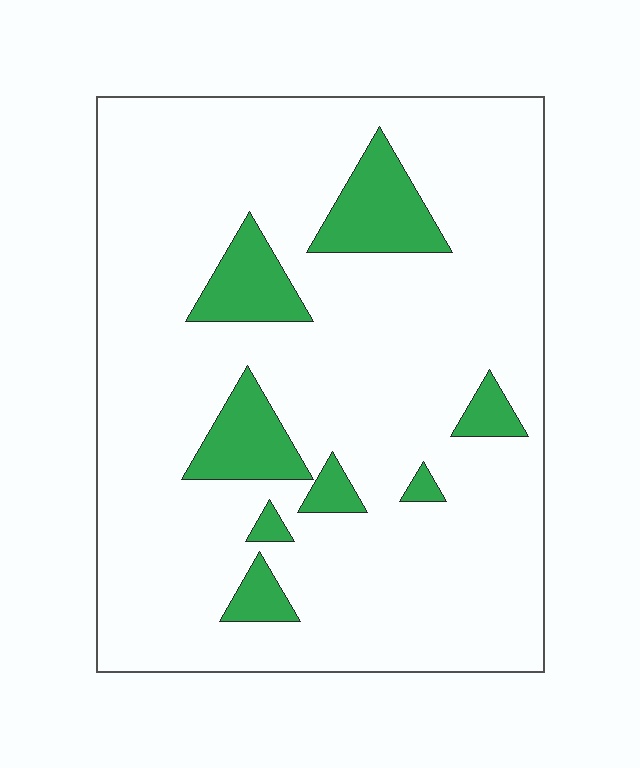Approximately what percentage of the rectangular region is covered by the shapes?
Approximately 15%.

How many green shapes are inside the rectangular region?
8.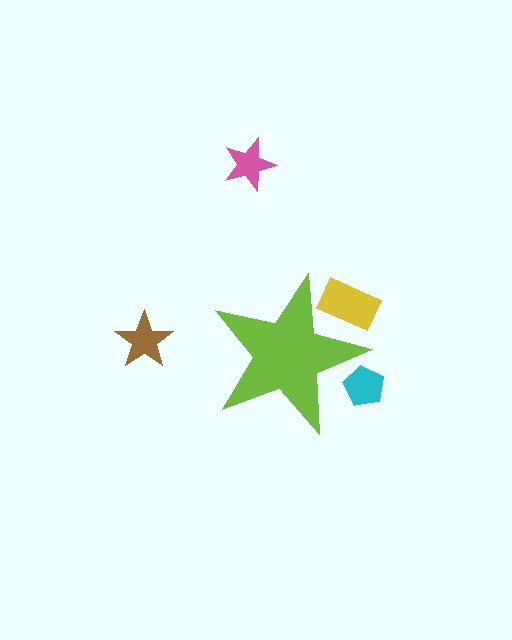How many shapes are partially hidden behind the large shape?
2 shapes are partially hidden.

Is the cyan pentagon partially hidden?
Yes, the cyan pentagon is partially hidden behind the lime star.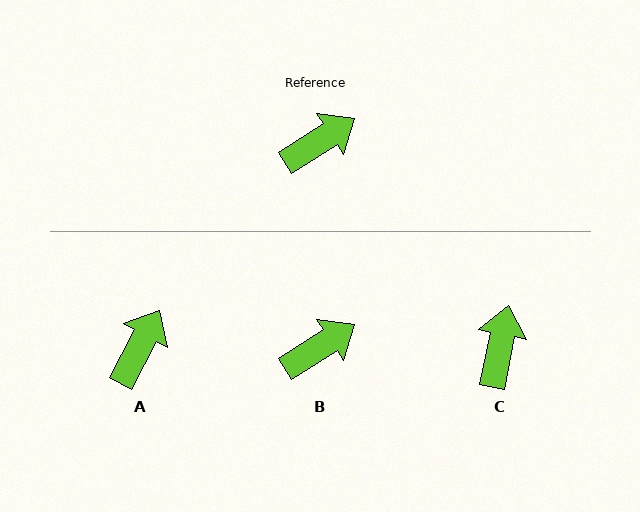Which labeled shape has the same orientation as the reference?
B.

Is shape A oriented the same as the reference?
No, it is off by about 29 degrees.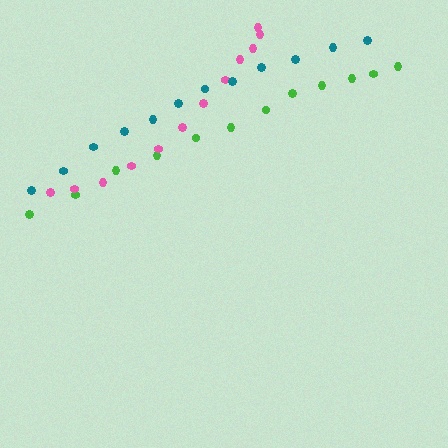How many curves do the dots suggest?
There are 3 distinct paths.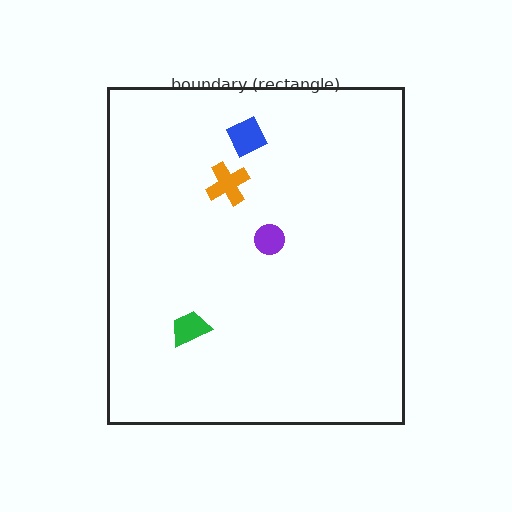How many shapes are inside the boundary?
4 inside, 0 outside.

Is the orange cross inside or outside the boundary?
Inside.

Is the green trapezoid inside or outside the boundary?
Inside.